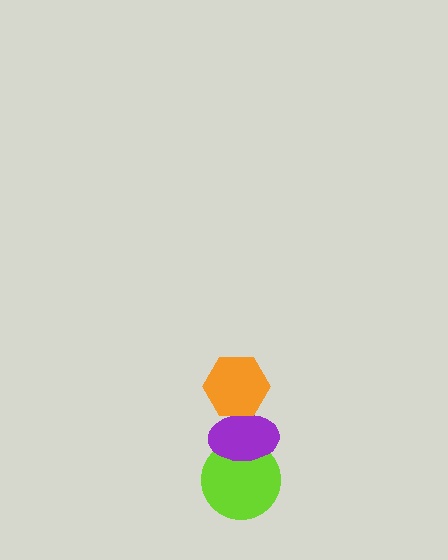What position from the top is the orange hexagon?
The orange hexagon is 1st from the top.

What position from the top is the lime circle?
The lime circle is 3rd from the top.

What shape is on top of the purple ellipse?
The orange hexagon is on top of the purple ellipse.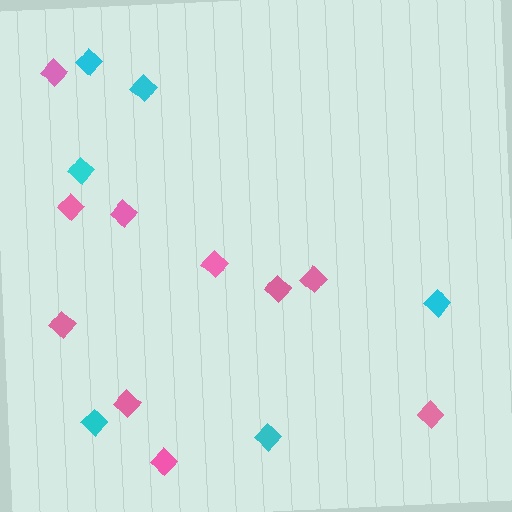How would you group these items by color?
There are 2 groups: one group of pink diamonds (10) and one group of cyan diamonds (6).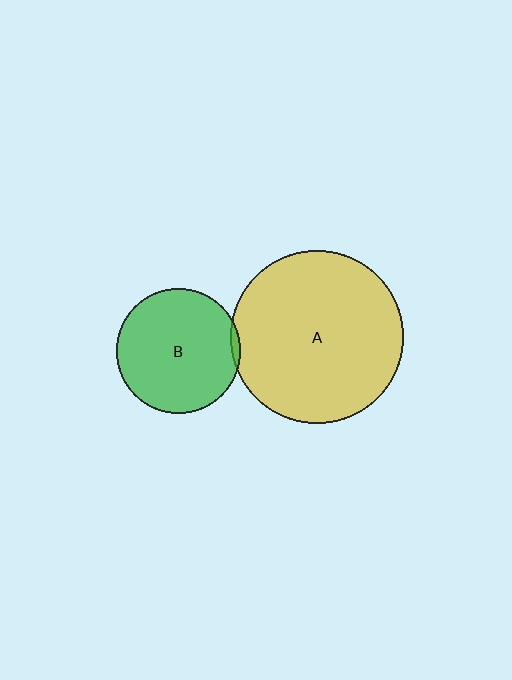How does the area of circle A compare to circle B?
Approximately 1.9 times.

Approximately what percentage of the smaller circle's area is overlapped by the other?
Approximately 5%.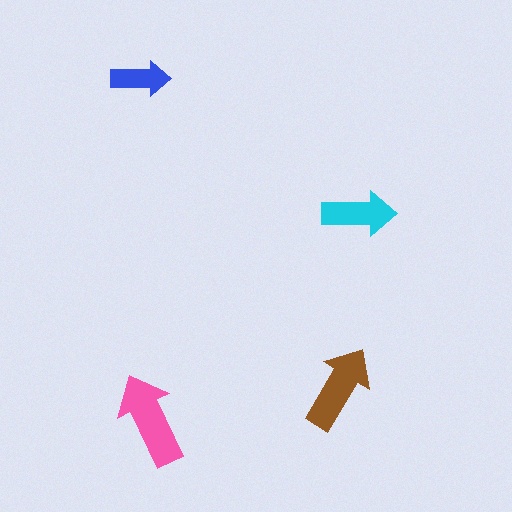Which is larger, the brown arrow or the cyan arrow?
The brown one.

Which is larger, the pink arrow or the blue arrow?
The pink one.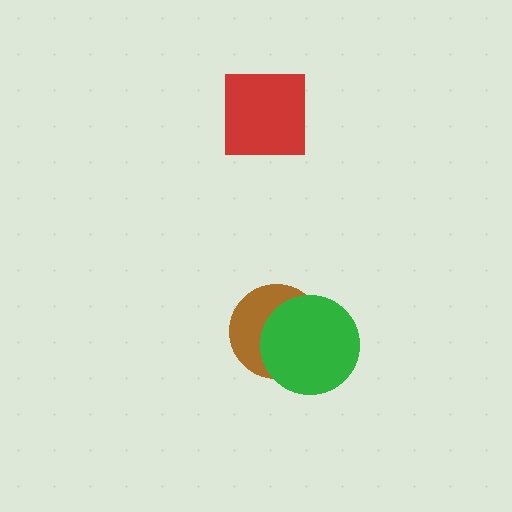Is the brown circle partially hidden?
Yes, it is partially covered by another shape.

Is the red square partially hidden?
No, no other shape covers it.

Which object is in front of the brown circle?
The green circle is in front of the brown circle.